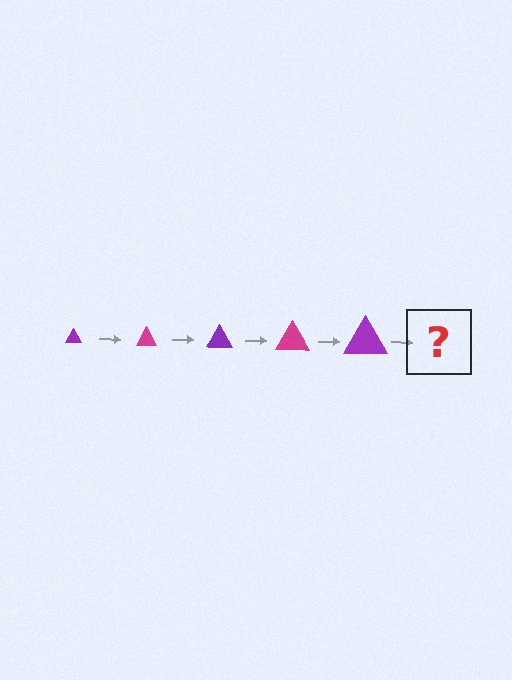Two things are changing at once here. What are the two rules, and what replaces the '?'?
The two rules are that the triangle grows larger each step and the color cycles through purple and magenta. The '?' should be a magenta triangle, larger than the previous one.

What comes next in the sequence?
The next element should be a magenta triangle, larger than the previous one.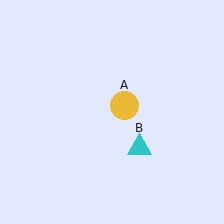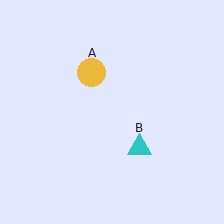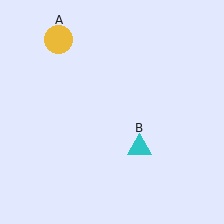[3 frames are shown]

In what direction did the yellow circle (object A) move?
The yellow circle (object A) moved up and to the left.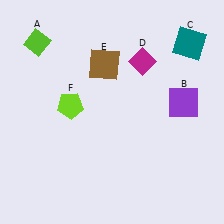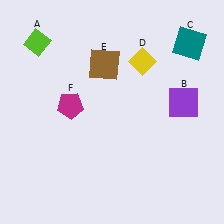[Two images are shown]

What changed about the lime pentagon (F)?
In Image 1, F is lime. In Image 2, it changed to magenta.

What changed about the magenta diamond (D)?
In Image 1, D is magenta. In Image 2, it changed to yellow.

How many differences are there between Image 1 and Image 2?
There are 2 differences between the two images.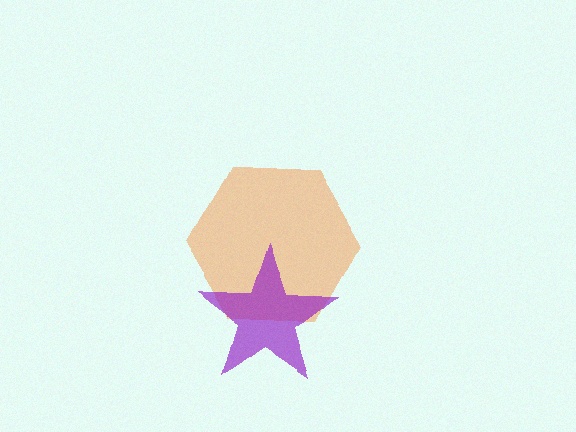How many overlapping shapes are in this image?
There are 2 overlapping shapes in the image.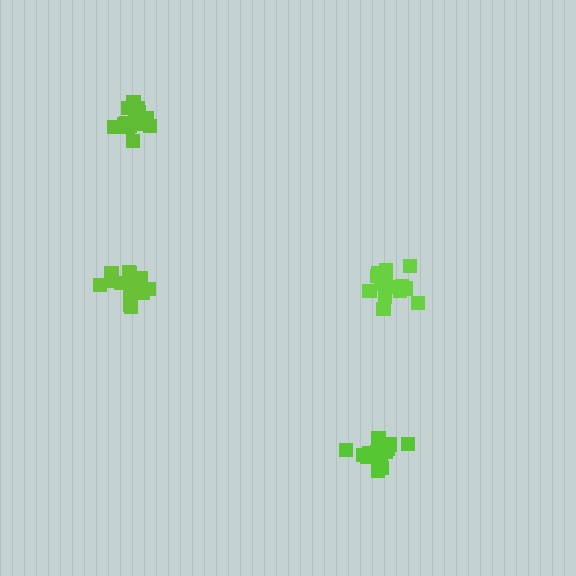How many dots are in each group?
Group 1: 17 dots, Group 2: 15 dots, Group 3: 18 dots, Group 4: 16 dots (66 total).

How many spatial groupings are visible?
There are 4 spatial groupings.